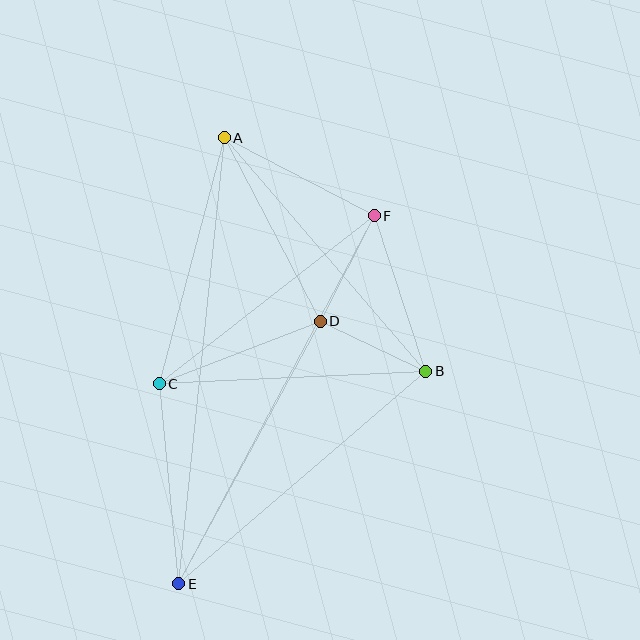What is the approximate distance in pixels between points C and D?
The distance between C and D is approximately 173 pixels.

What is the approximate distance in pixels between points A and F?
The distance between A and F is approximately 169 pixels.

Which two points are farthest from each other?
Points A and E are farthest from each other.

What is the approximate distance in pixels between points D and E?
The distance between D and E is approximately 299 pixels.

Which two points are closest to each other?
Points B and D are closest to each other.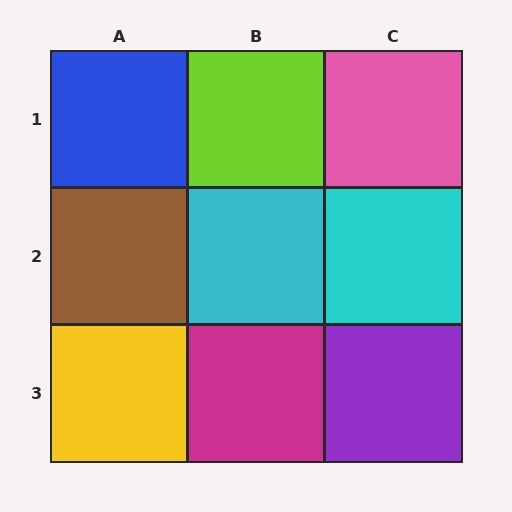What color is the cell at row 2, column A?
Brown.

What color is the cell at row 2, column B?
Cyan.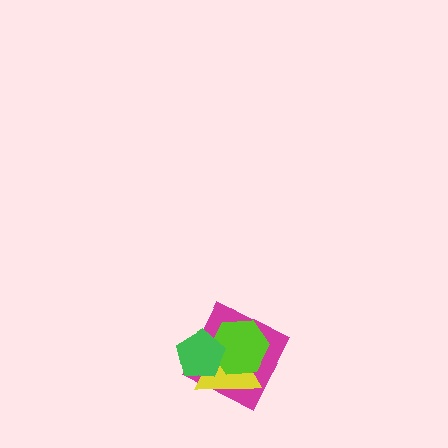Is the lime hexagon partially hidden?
Yes, it is partially covered by another shape.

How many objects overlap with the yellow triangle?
3 objects overlap with the yellow triangle.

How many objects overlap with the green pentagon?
3 objects overlap with the green pentagon.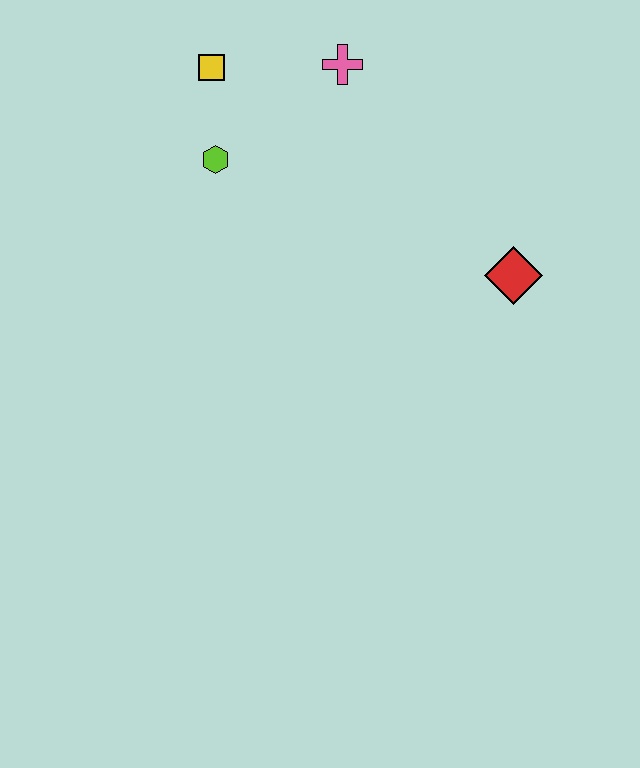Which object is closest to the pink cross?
The yellow square is closest to the pink cross.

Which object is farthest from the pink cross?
The red diamond is farthest from the pink cross.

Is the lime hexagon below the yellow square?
Yes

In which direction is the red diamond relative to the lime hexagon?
The red diamond is to the right of the lime hexagon.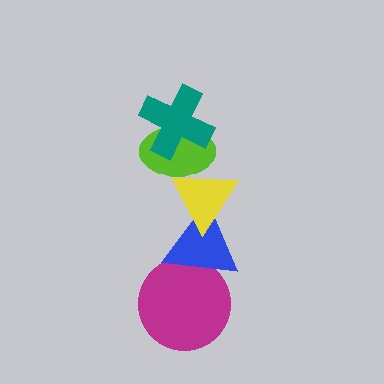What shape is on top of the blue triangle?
The yellow triangle is on top of the blue triangle.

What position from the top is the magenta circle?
The magenta circle is 5th from the top.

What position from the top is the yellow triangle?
The yellow triangle is 3rd from the top.